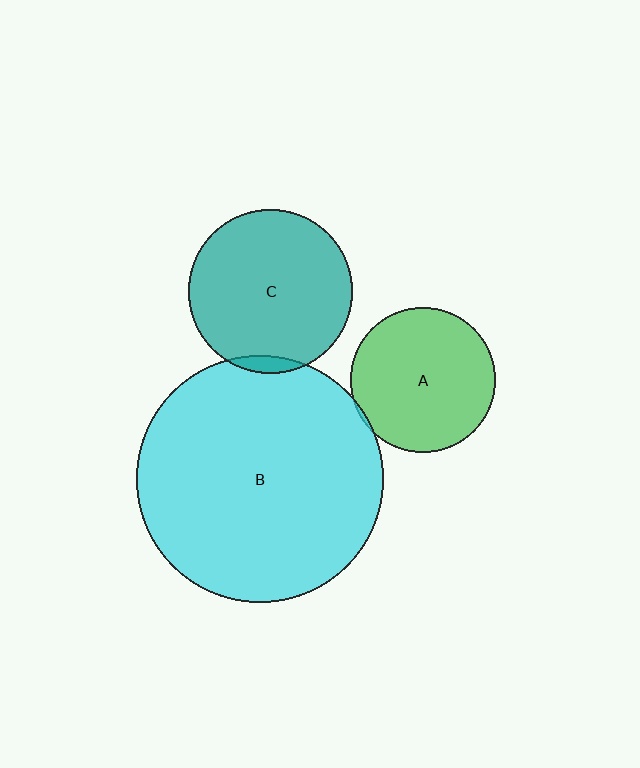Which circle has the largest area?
Circle B (cyan).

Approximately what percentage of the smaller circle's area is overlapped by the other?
Approximately 5%.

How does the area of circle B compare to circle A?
Approximately 2.9 times.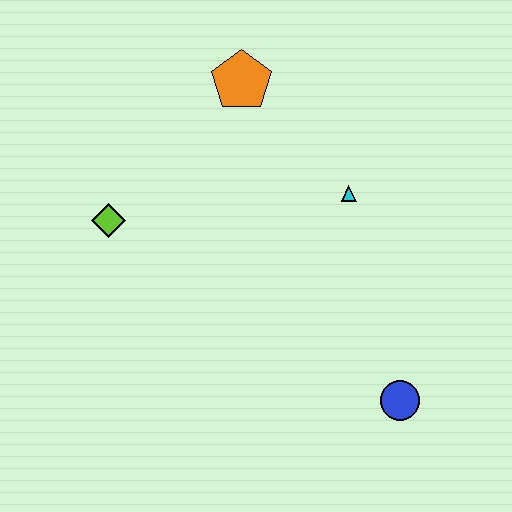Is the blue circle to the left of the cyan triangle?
No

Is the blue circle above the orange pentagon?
No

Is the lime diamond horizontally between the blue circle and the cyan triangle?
No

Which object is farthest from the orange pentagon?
The blue circle is farthest from the orange pentagon.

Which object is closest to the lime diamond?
The orange pentagon is closest to the lime diamond.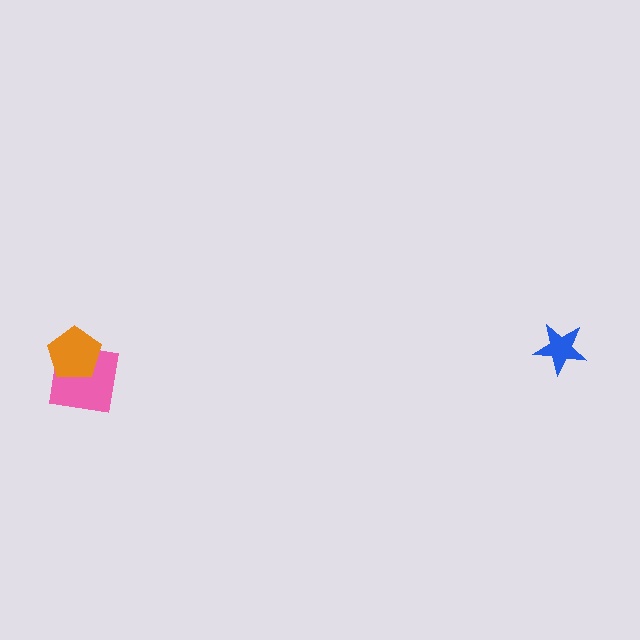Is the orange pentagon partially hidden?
No, no other shape covers it.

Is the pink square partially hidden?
Yes, it is partially covered by another shape.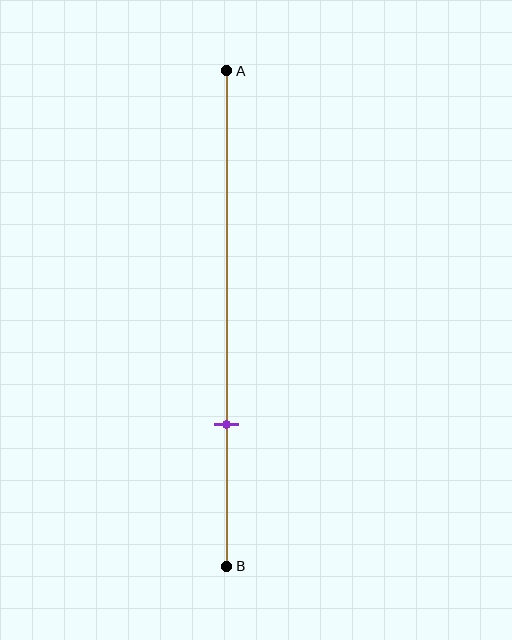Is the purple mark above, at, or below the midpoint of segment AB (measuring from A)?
The purple mark is below the midpoint of segment AB.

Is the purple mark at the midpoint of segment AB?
No, the mark is at about 70% from A, not at the 50% midpoint.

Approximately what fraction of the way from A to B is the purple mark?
The purple mark is approximately 70% of the way from A to B.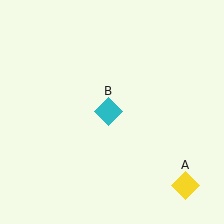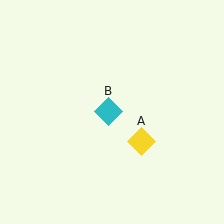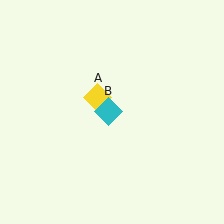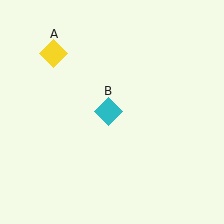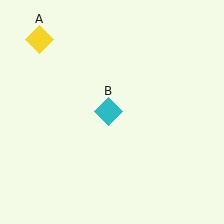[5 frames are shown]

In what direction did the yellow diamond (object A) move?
The yellow diamond (object A) moved up and to the left.